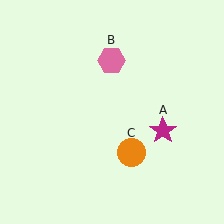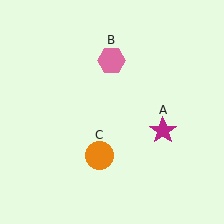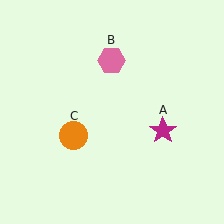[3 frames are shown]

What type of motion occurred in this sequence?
The orange circle (object C) rotated clockwise around the center of the scene.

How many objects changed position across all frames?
1 object changed position: orange circle (object C).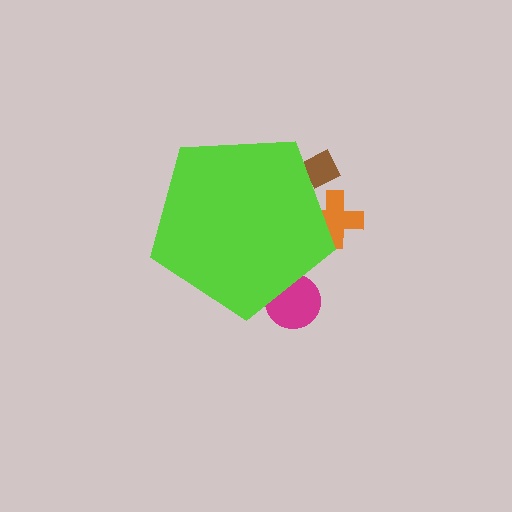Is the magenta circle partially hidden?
Yes, the magenta circle is partially hidden behind the lime pentagon.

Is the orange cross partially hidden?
Yes, the orange cross is partially hidden behind the lime pentagon.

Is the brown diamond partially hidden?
Yes, the brown diamond is partially hidden behind the lime pentagon.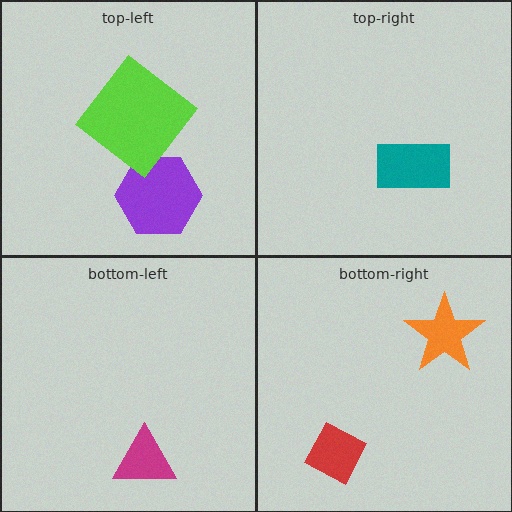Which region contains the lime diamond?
The top-left region.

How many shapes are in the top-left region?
2.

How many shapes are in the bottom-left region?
1.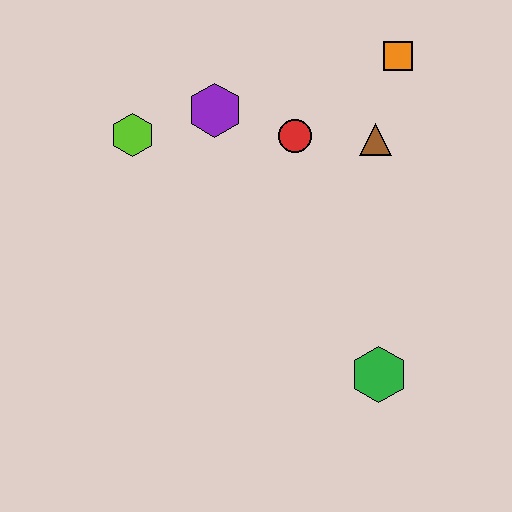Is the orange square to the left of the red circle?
No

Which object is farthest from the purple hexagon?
The green hexagon is farthest from the purple hexagon.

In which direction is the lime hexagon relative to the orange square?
The lime hexagon is to the left of the orange square.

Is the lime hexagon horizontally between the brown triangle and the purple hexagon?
No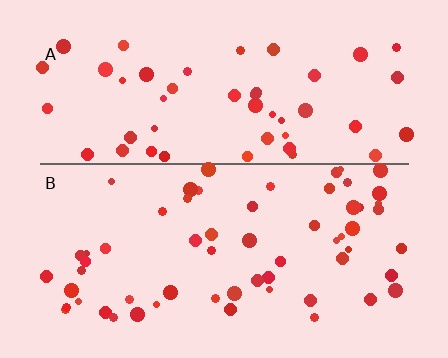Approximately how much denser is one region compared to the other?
Approximately 1.2× — region B over region A.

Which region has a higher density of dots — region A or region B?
B (the bottom).